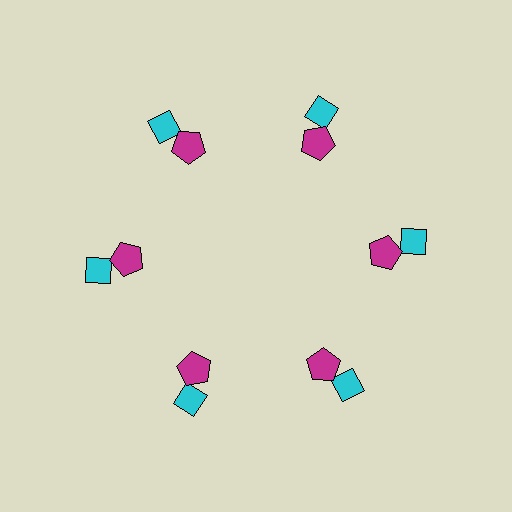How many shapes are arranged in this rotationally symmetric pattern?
There are 12 shapes, arranged in 6 groups of 2.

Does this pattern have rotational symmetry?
Yes, this pattern has 6-fold rotational symmetry. It looks the same after rotating 60 degrees around the center.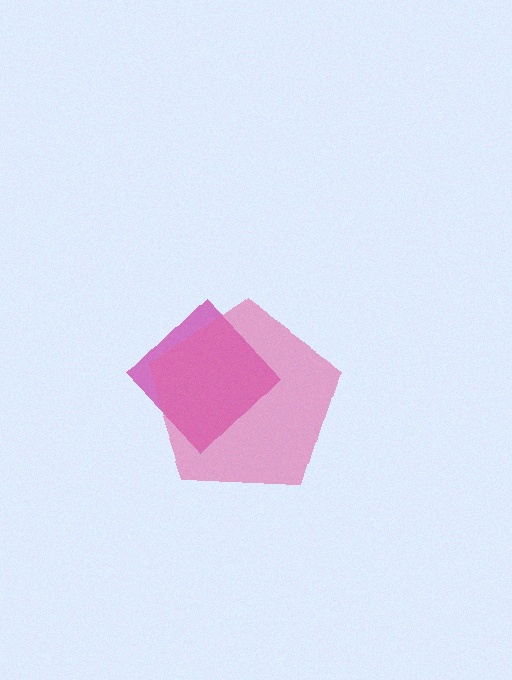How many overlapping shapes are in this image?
There are 2 overlapping shapes in the image.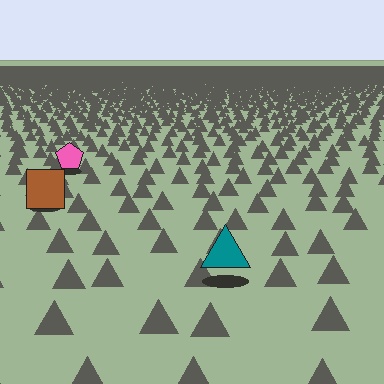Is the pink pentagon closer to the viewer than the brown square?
No. The brown square is closer — you can tell from the texture gradient: the ground texture is coarser near it.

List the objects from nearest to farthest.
From nearest to farthest: the teal triangle, the brown square, the pink pentagon.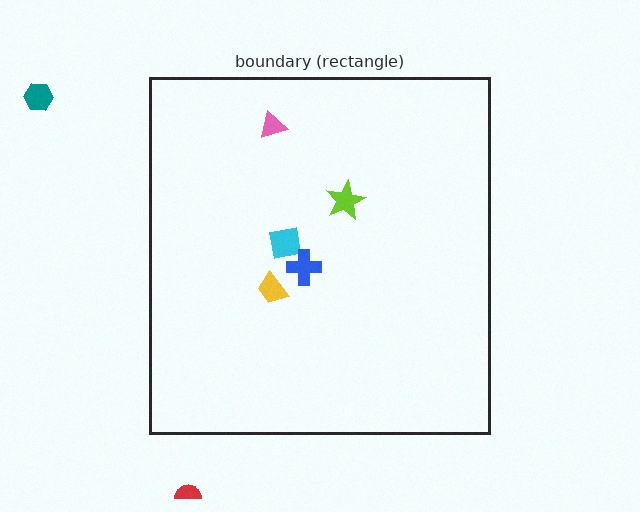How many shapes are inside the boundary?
5 inside, 2 outside.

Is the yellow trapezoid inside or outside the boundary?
Inside.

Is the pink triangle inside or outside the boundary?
Inside.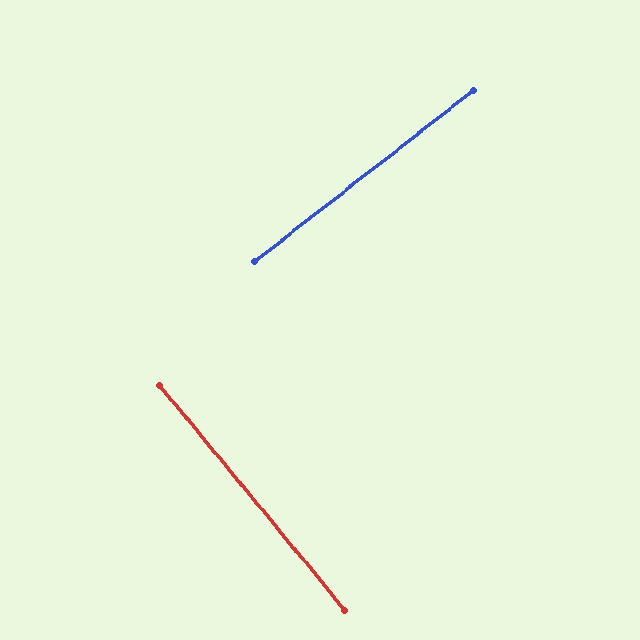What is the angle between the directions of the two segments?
Approximately 89 degrees.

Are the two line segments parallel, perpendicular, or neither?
Perpendicular — they meet at approximately 89°.